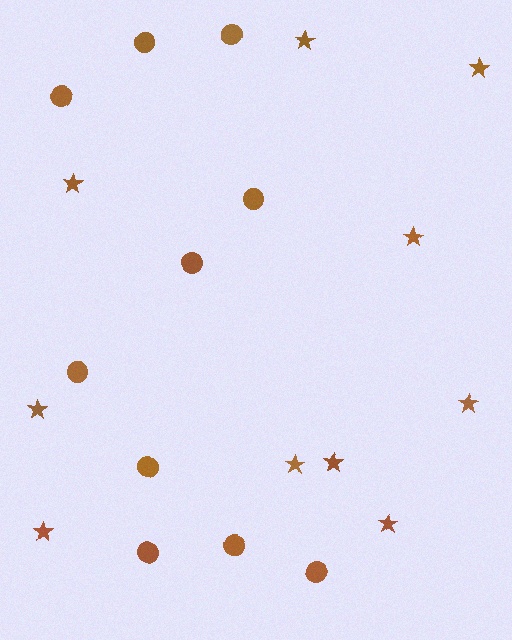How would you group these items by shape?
There are 2 groups: one group of circles (10) and one group of stars (10).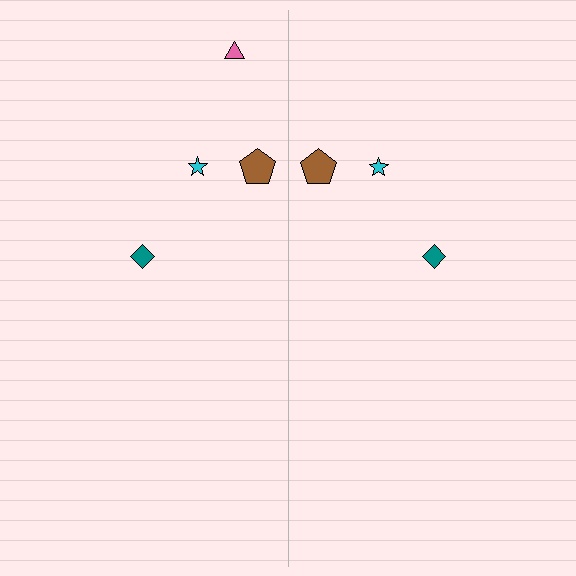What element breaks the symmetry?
A pink triangle is missing from the right side.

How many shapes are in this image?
There are 7 shapes in this image.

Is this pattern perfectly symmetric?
No, the pattern is not perfectly symmetric. A pink triangle is missing from the right side.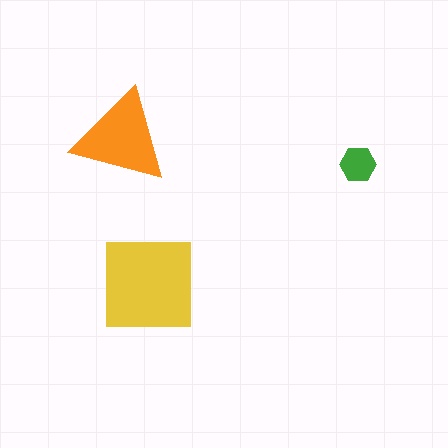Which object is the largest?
The yellow square.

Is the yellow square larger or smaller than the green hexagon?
Larger.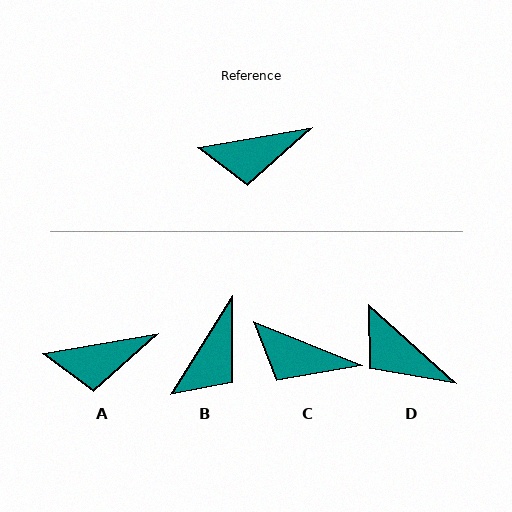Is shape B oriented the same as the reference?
No, it is off by about 48 degrees.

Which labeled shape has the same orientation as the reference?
A.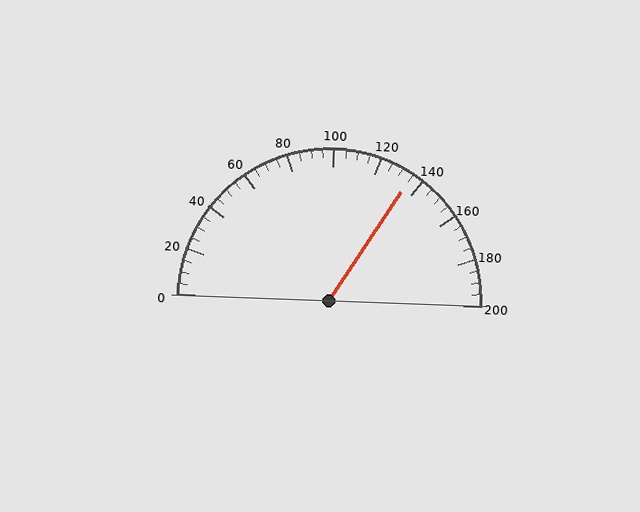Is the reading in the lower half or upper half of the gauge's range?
The reading is in the upper half of the range (0 to 200).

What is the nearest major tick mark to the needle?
The nearest major tick mark is 140.